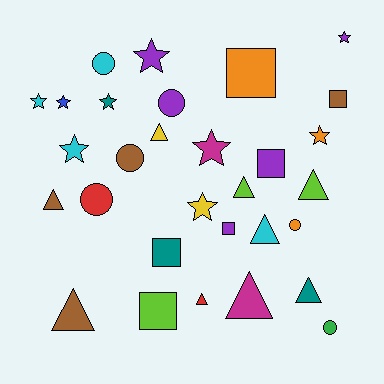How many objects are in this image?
There are 30 objects.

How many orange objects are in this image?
There are 3 orange objects.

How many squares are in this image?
There are 6 squares.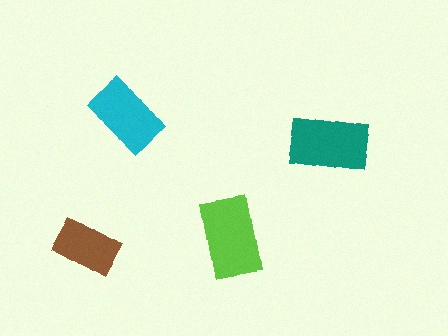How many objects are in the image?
There are 4 objects in the image.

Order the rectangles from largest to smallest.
the lime one, the teal one, the cyan one, the brown one.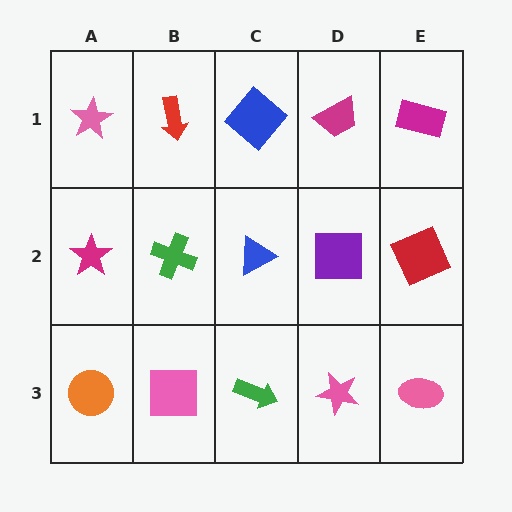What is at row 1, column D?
A magenta trapezoid.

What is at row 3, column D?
A pink star.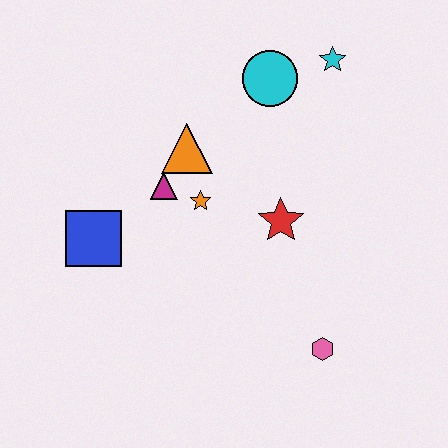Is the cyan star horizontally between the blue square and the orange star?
No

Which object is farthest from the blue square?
The cyan star is farthest from the blue square.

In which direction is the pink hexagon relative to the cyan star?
The pink hexagon is below the cyan star.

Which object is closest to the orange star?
The magenta triangle is closest to the orange star.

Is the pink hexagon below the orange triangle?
Yes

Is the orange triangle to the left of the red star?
Yes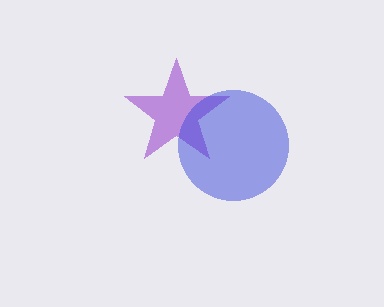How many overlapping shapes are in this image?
There are 2 overlapping shapes in the image.